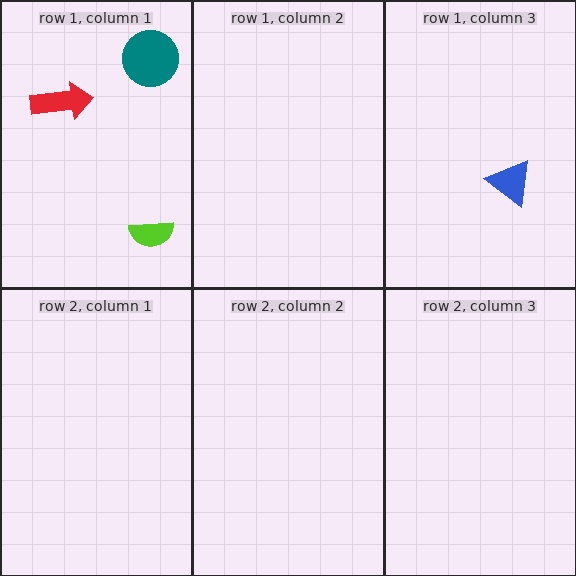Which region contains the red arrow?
The row 1, column 1 region.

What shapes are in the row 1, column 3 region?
The blue triangle.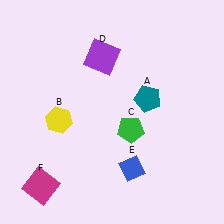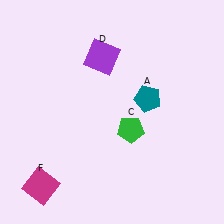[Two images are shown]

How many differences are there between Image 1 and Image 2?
There are 2 differences between the two images.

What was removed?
The blue diamond (E), the yellow hexagon (B) were removed in Image 2.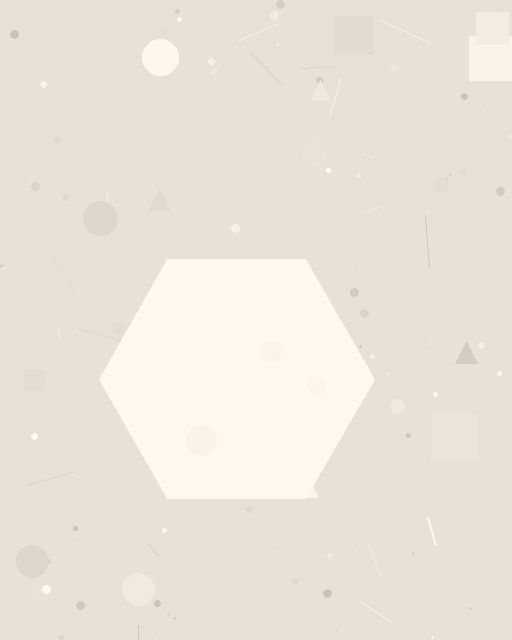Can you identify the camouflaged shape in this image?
The camouflaged shape is a hexagon.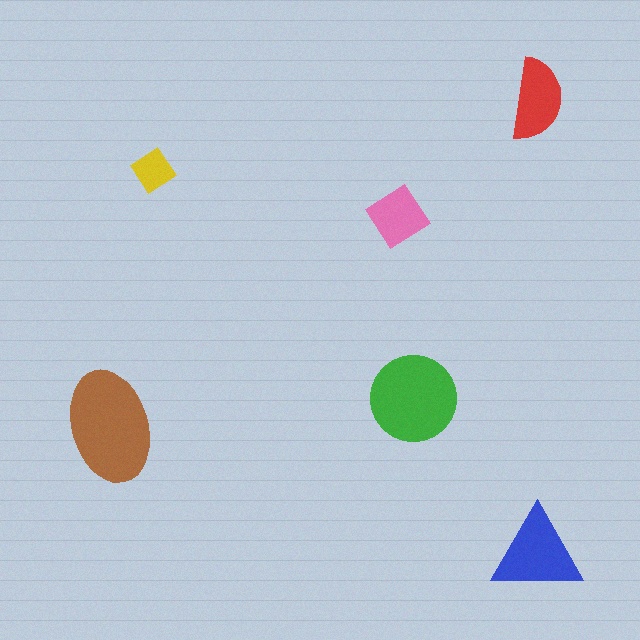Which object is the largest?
The brown ellipse.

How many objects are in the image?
There are 6 objects in the image.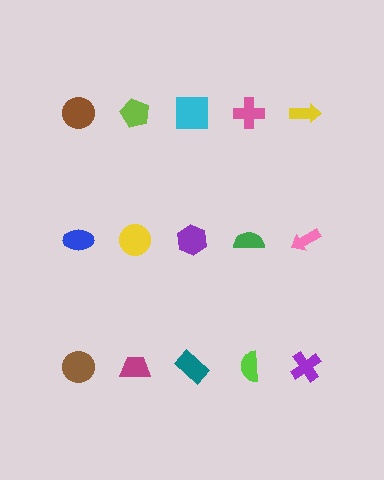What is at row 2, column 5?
A pink arrow.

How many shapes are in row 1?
5 shapes.